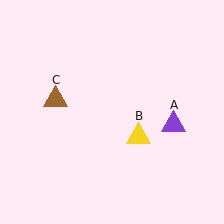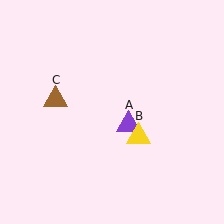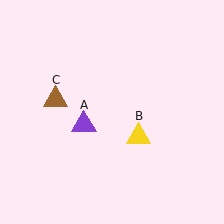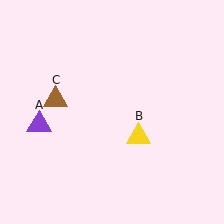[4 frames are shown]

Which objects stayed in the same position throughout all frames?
Yellow triangle (object B) and brown triangle (object C) remained stationary.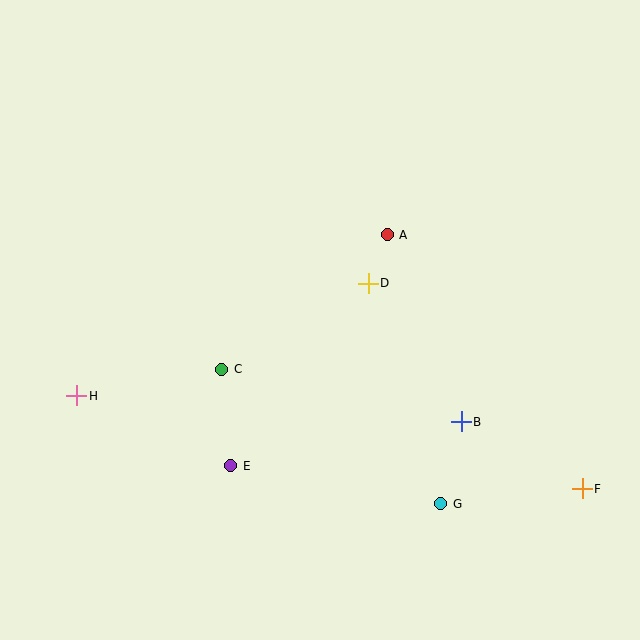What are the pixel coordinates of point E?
Point E is at (231, 466).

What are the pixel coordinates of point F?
Point F is at (582, 489).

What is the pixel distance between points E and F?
The distance between E and F is 352 pixels.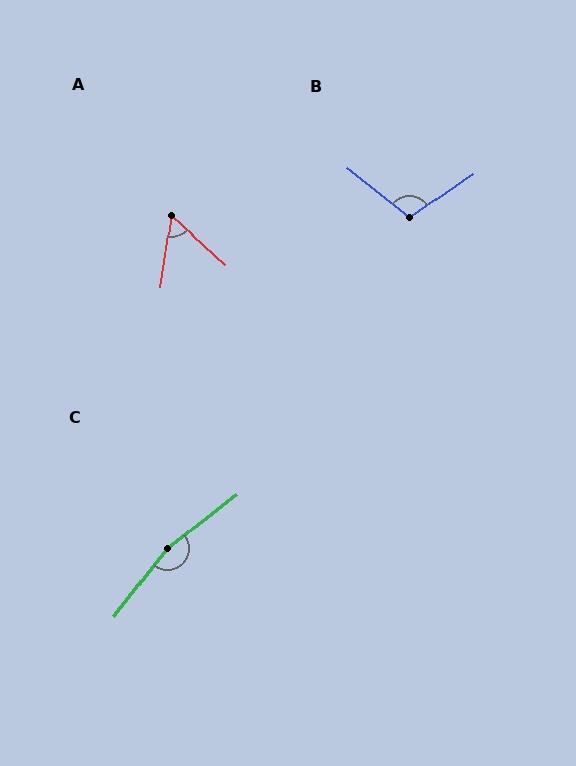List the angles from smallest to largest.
A (56°), B (107°), C (166°).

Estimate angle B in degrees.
Approximately 107 degrees.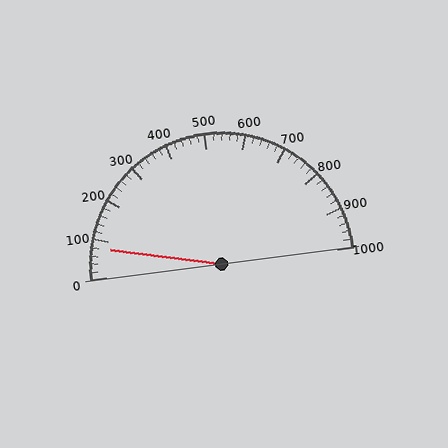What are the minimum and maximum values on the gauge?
The gauge ranges from 0 to 1000.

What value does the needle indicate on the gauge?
The needle indicates approximately 80.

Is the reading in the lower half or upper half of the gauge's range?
The reading is in the lower half of the range (0 to 1000).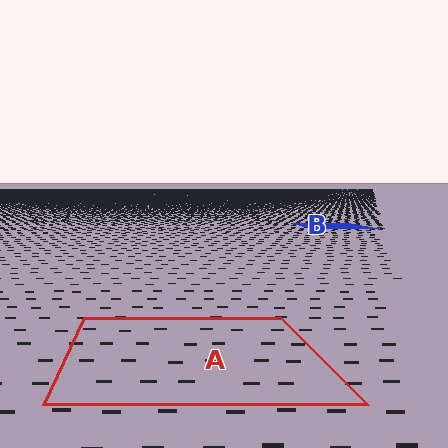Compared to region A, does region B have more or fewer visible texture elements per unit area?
Region B has more texture elements per unit area — they are packed more densely because it is farther away.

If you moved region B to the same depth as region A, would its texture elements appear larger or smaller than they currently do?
They would appear larger. At a closer depth, the same texture elements are projected at a bigger on-screen size.